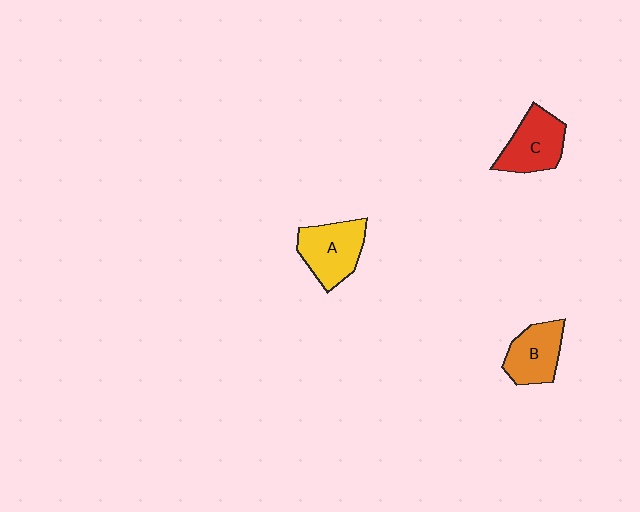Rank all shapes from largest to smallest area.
From largest to smallest: A (yellow), C (red), B (orange).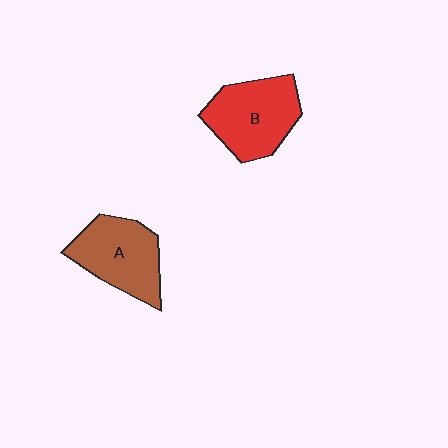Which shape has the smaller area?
Shape A (brown).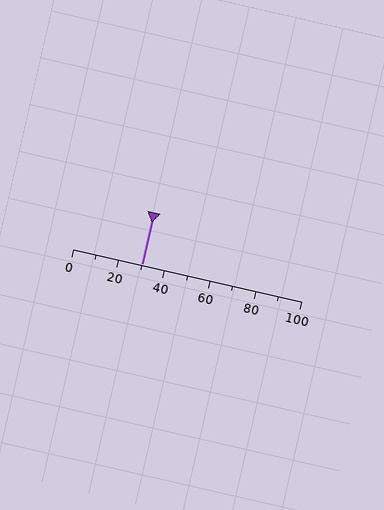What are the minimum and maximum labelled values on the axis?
The axis runs from 0 to 100.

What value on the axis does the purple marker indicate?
The marker indicates approximately 30.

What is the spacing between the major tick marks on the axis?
The major ticks are spaced 20 apart.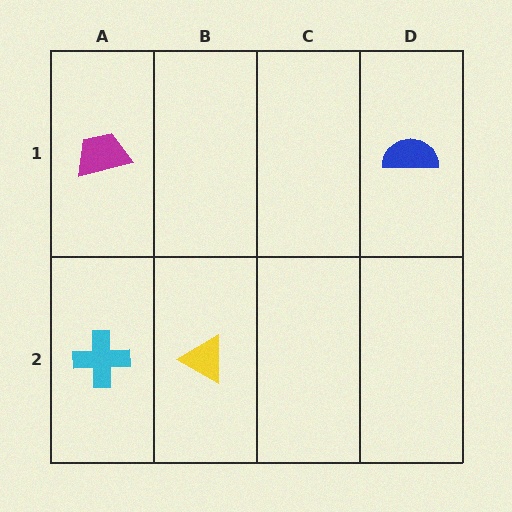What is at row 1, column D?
A blue semicircle.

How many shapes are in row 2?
2 shapes.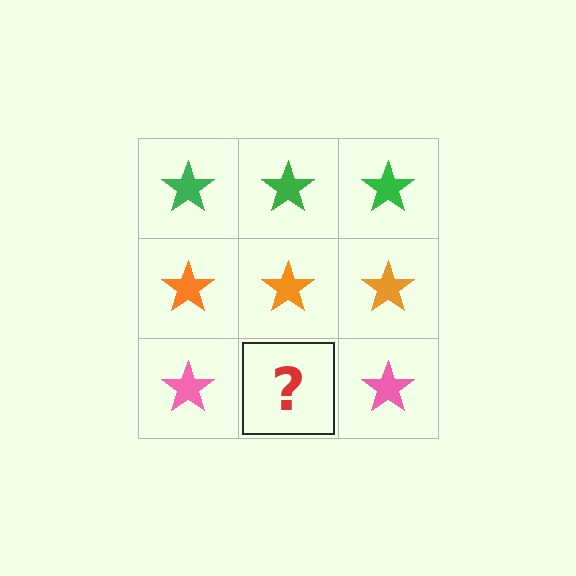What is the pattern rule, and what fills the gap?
The rule is that each row has a consistent color. The gap should be filled with a pink star.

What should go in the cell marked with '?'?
The missing cell should contain a pink star.